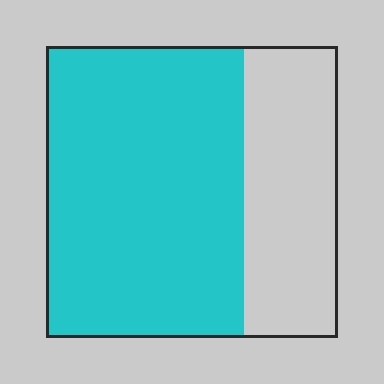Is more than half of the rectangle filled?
Yes.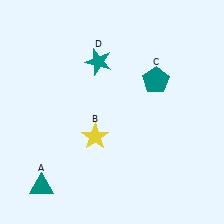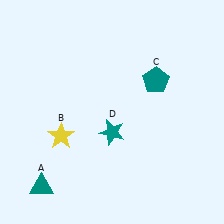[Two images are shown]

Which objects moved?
The objects that moved are: the yellow star (B), the teal star (D).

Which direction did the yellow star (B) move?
The yellow star (B) moved left.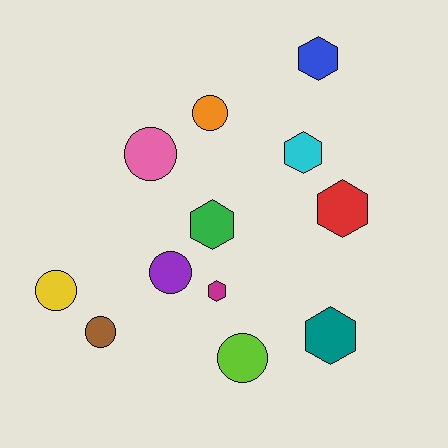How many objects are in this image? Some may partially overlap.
There are 12 objects.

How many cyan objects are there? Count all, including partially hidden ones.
There is 1 cyan object.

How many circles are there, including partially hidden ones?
There are 6 circles.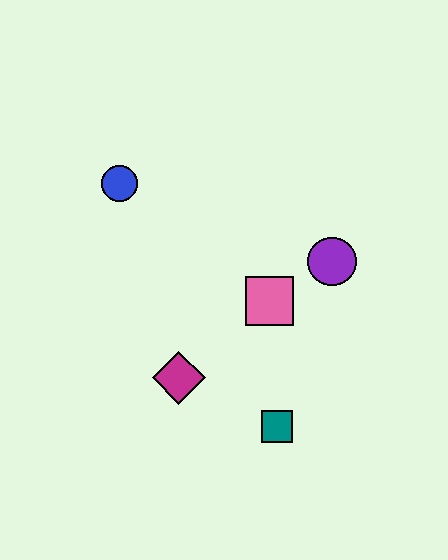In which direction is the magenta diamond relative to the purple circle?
The magenta diamond is to the left of the purple circle.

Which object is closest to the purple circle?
The pink square is closest to the purple circle.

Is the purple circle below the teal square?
No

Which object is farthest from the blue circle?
The teal square is farthest from the blue circle.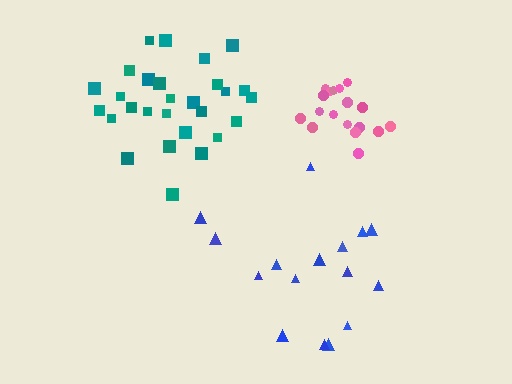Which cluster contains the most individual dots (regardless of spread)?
Teal (29).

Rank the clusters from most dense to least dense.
pink, teal, blue.